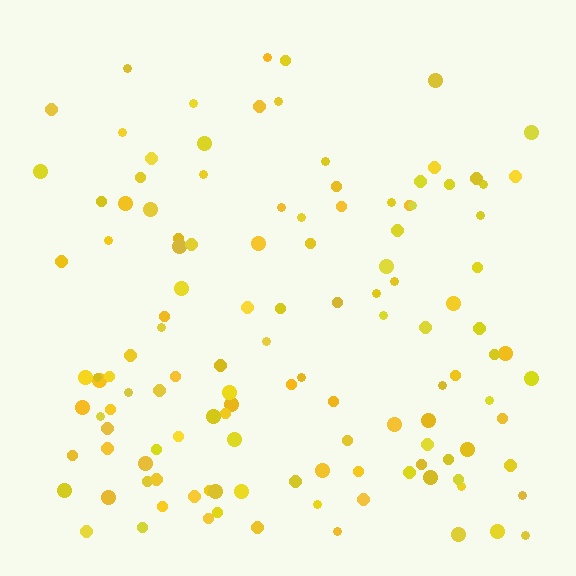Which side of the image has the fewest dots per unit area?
The top.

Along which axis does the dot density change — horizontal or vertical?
Vertical.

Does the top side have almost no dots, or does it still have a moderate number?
Still a moderate number, just noticeably fewer than the bottom.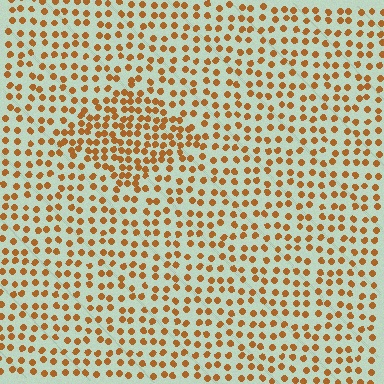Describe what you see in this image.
The image contains small brown elements arranged at two different densities. A diamond-shaped region is visible where the elements are more densely packed than the surrounding area.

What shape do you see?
I see a diamond.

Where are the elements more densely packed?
The elements are more densely packed inside the diamond boundary.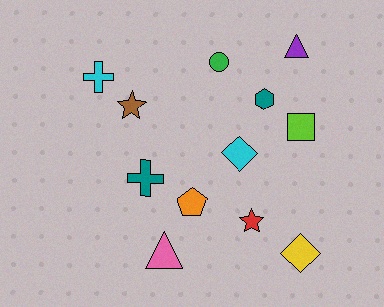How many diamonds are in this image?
There are 2 diamonds.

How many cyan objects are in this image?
There are 2 cyan objects.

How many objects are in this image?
There are 12 objects.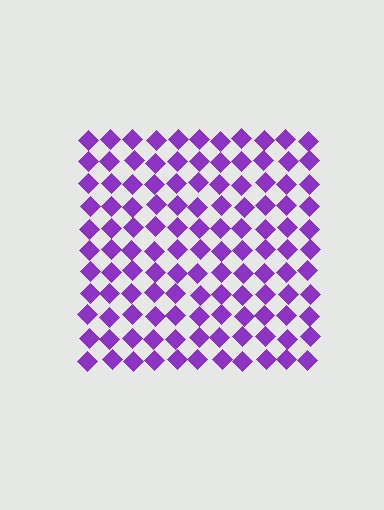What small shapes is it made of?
It is made of small diamonds.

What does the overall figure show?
The overall figure shows a square.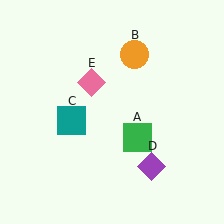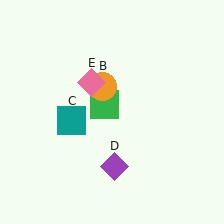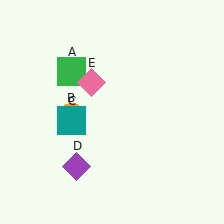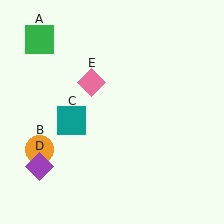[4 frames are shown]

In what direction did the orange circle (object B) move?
The orange circle (object B) moved down and to the left.